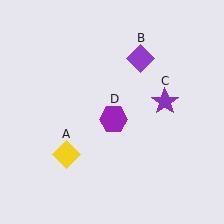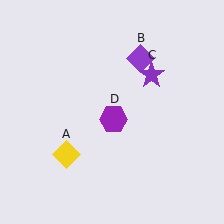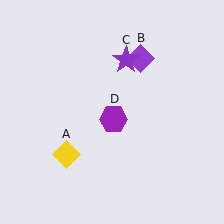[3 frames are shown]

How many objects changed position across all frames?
1 object changed position: purple star (object C).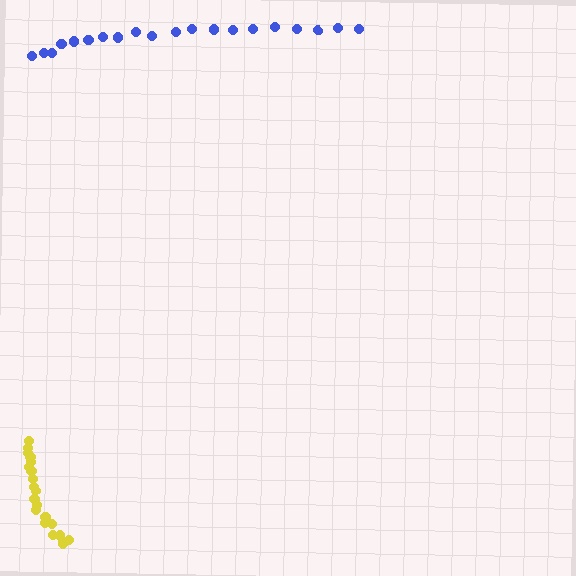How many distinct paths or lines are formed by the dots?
There are 2 distinct paths.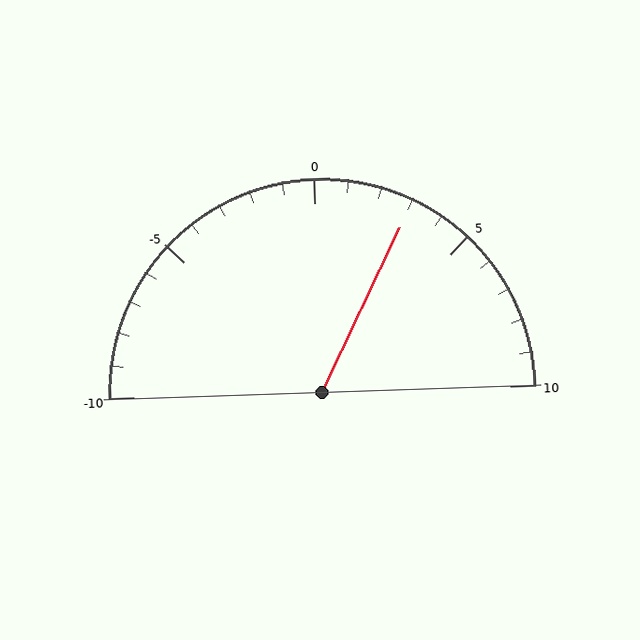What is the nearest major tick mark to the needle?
The nearest major tick mark is 5.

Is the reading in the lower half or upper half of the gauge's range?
The reading is in the upper half of the range (-10 to 10).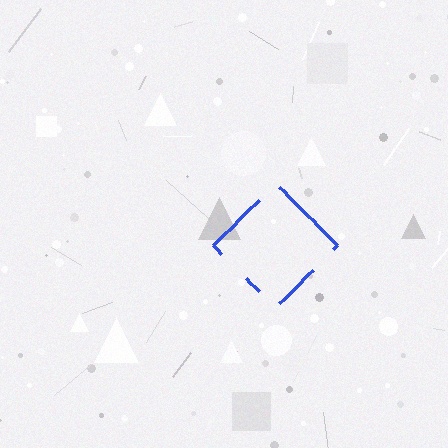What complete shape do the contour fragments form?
The contour fragments form a diamond.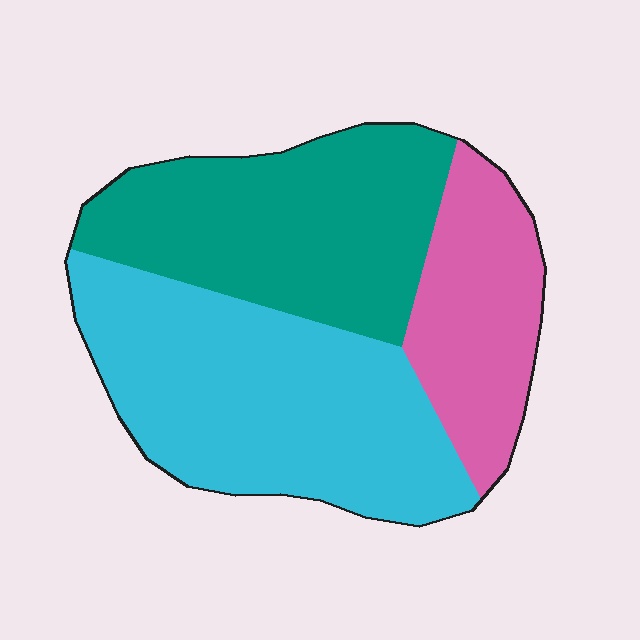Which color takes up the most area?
Cyan, at roughly 45%.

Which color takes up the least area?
Pink, at roughly 20%.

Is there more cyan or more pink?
Cyan.